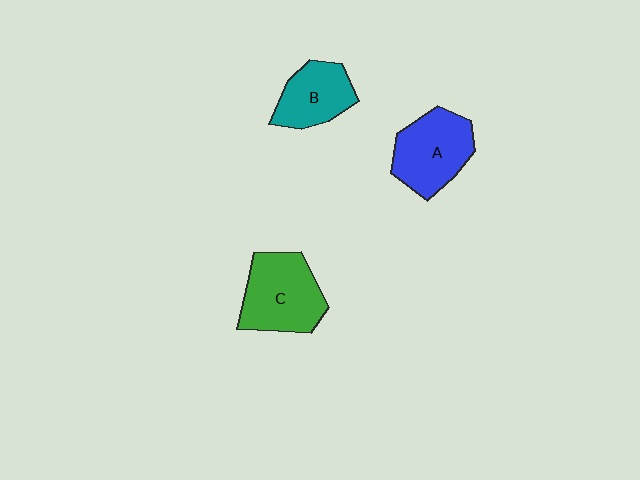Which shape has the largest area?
Shape C (green).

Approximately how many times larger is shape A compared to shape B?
Approximately 1.3 times.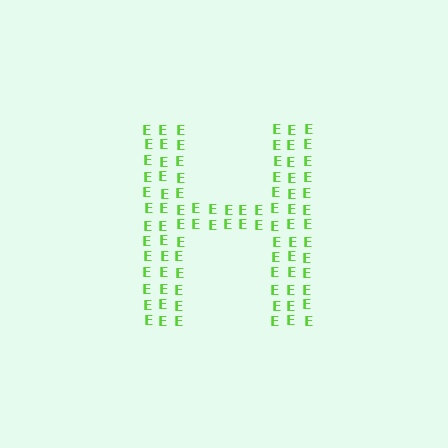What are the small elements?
The small elements are letter E's.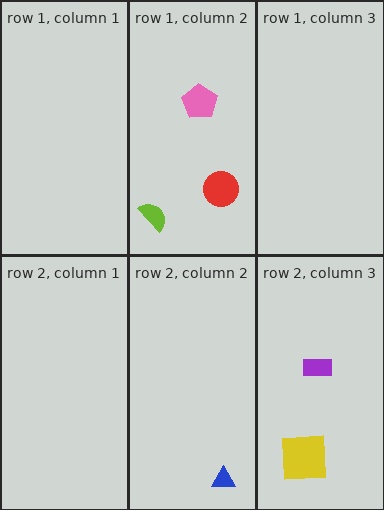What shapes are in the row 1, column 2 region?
The lime semicircle, the red circle, the pink pentagon.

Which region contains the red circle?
The row 1, column 2 region.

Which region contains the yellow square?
The row 2, column 3 region.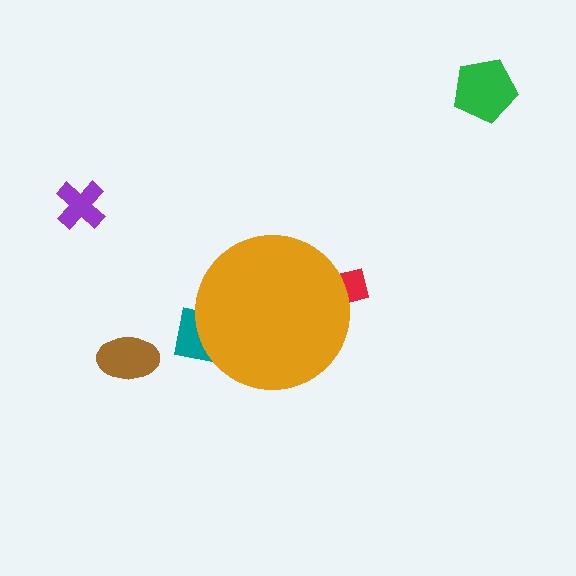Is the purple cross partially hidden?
No, the purple cross is fully visible.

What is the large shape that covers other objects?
An orange circle.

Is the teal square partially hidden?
Yes, the teal square is partially hidden behind the orange circle.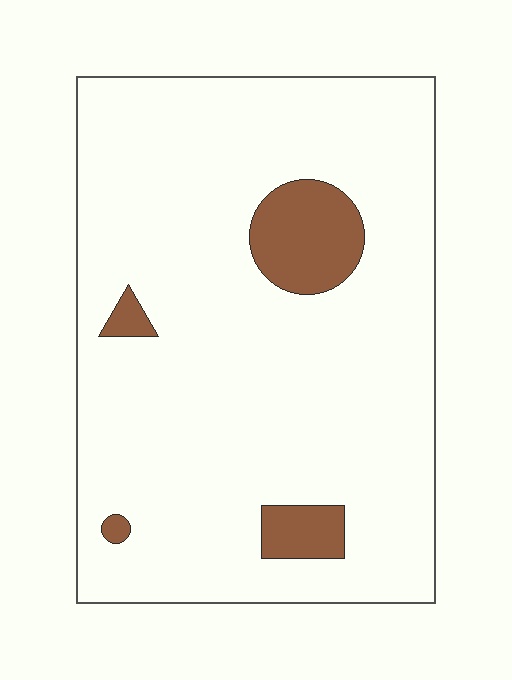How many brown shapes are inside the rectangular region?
4.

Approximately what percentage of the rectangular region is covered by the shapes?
Approximately 10%.